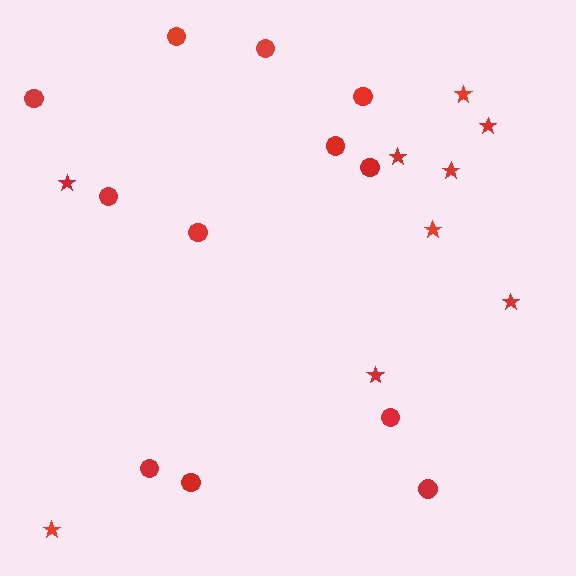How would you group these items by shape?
There are 2 groups: one group of circles (12) and one group of stars (9).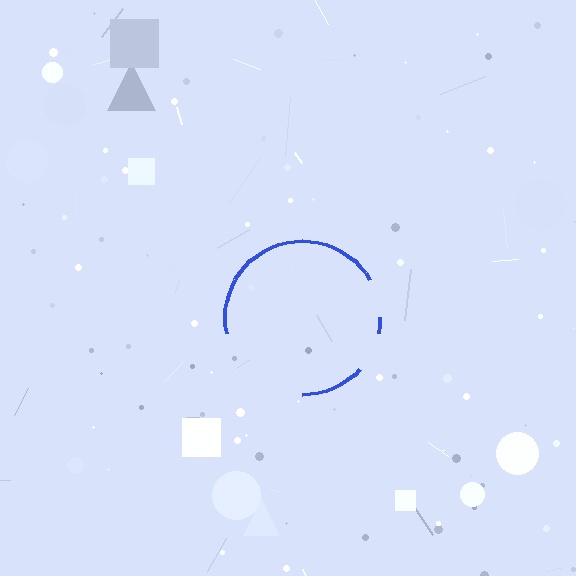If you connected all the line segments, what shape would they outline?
They would outline a circle.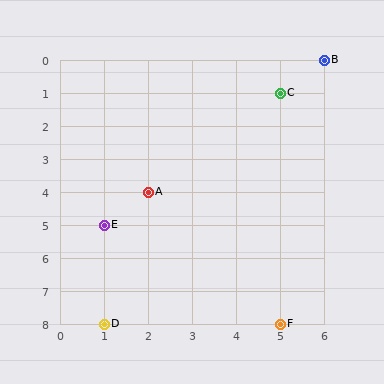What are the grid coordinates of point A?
Point A is at grid coordinates (2, 4).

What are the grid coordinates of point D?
Point D is at grid coordinates (1, 8).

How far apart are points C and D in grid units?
Points C and D are 4 columns and 7 rows apart (about 8.1 grid units diagonally).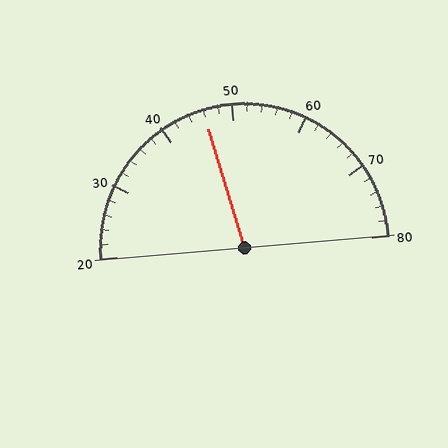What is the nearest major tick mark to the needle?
The nearest major tick mark is 50.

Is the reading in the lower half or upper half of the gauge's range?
The reading is in the lower half of the range (20 to 80).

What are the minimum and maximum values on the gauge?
The gauge ranges from 20 to 80.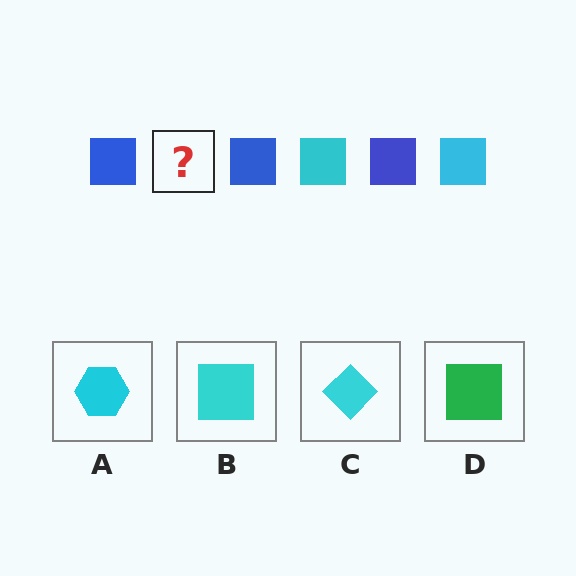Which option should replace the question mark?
Option B.